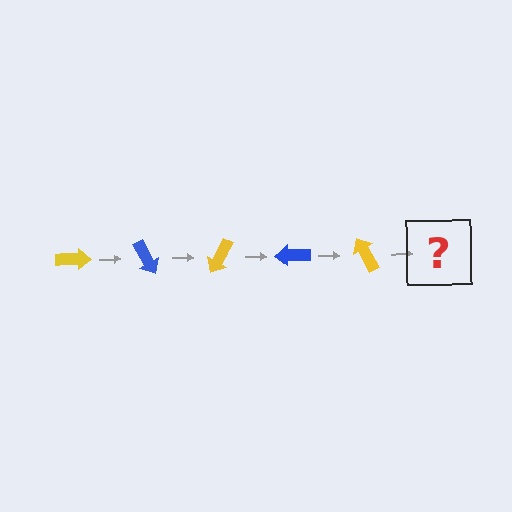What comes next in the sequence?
The next element should be a blue arrow, rotated 300 degrees from the start.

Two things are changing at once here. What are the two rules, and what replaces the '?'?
The two rules are that it rotates 60 degrees each step and the color cycles through yellow and blue. The '?' should be a blue arrow, rotated 300 degrees from the start.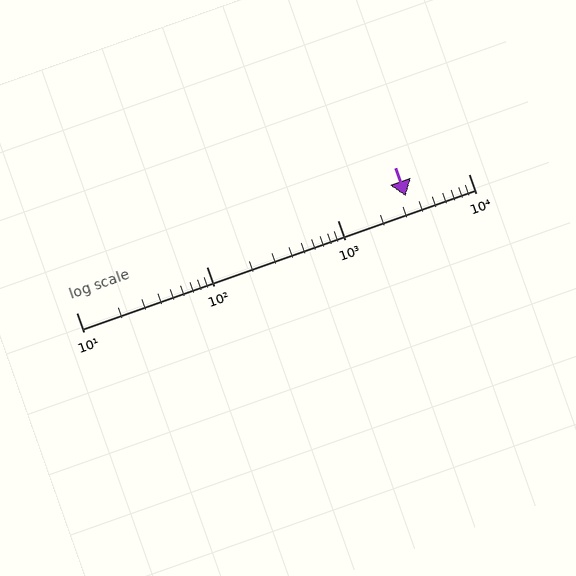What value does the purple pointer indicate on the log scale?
The pointer indicates approximately 3300.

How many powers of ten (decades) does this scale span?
The scale spans 3 decades, from 10 to 10000.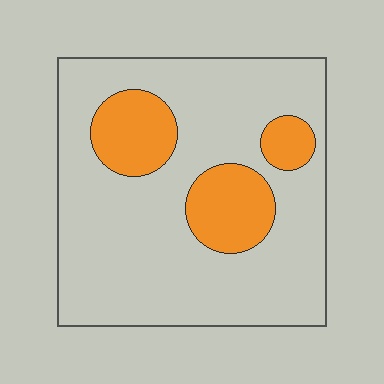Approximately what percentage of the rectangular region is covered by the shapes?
Approximately 20%.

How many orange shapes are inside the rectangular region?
3.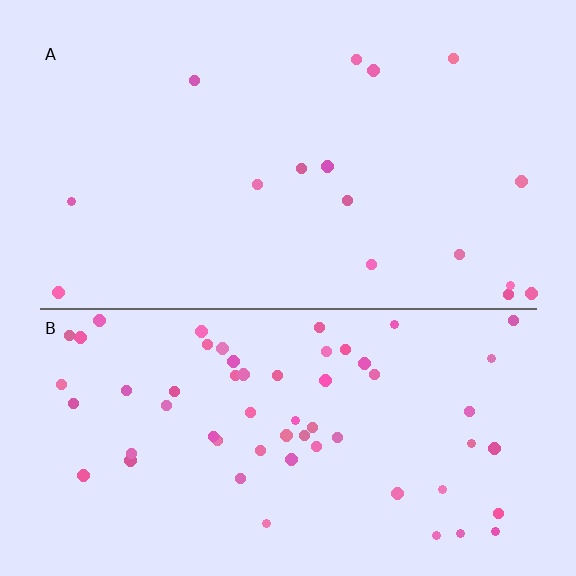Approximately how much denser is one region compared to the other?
Approximately 3.7× — region B over region A.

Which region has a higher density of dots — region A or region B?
B (the bottom).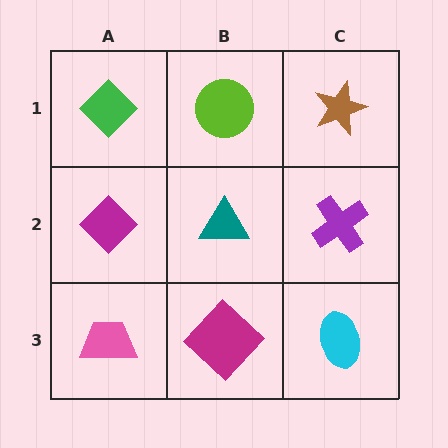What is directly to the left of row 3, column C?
A magenta diamond.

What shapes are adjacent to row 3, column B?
A teal triangle (row 2, column B), a pink trapezoid (row 3, column A), a cyan ellipse (row 3, column C).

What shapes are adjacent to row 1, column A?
A magenta diamond (row 2, column A), a lime circle (row 1, column B).